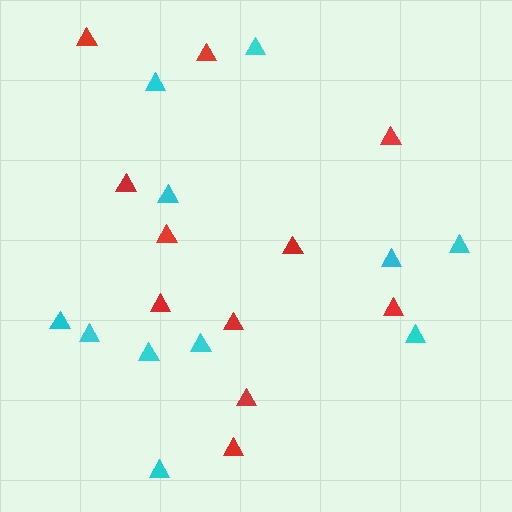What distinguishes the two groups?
There are 2 groups: one group of cyan triangles (11) and one group of red triangles (11).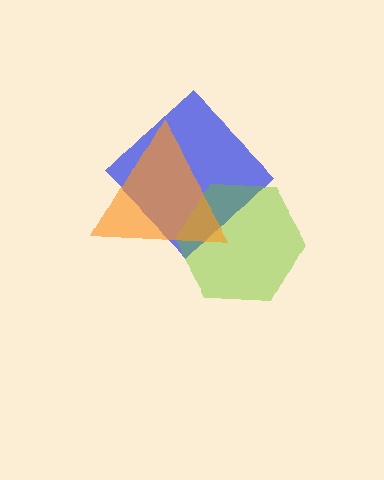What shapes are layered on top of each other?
The layered shapes are: a blue diamond, a lime hexagon, an orange triangle.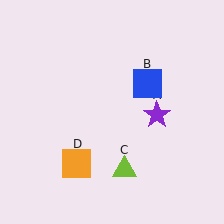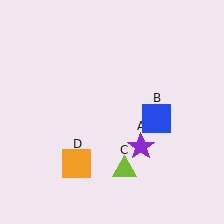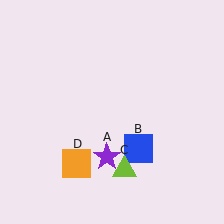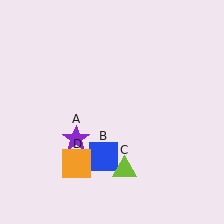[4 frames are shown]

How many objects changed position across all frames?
2 objects changed position: purple star (object A), blue square (object B).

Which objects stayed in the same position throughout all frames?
Lime triangle (object C) and orange square (object D) remained stationary.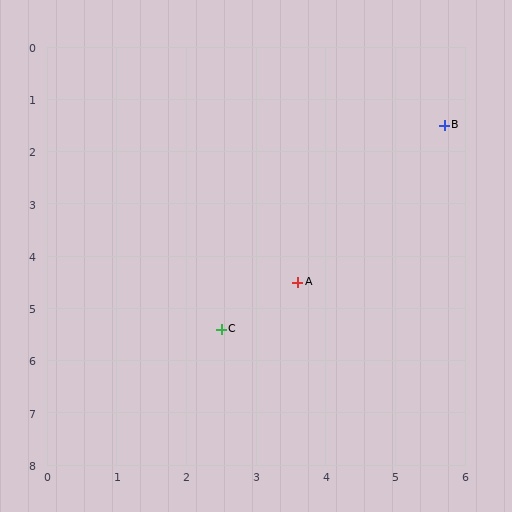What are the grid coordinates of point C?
Point C is at approximately (2.5, 5.4).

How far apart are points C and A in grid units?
Points C and A are about 1.4 grid units apart.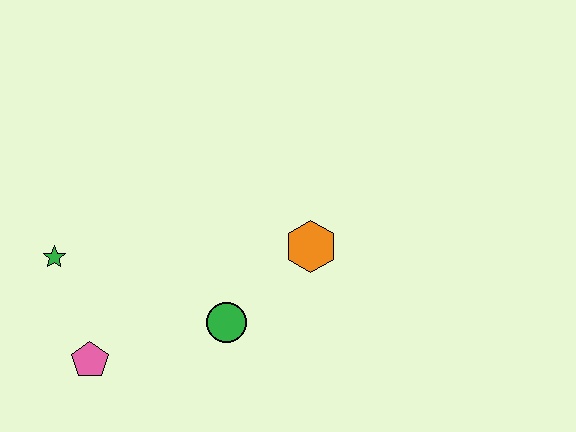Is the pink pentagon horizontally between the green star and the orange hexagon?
Yes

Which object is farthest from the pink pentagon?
The orange hexagon is farthest from the pink pentagon.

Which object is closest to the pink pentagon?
The green star is closest to the pink pentagon.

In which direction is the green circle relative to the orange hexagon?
The green circle is to the left of the orange hexagon.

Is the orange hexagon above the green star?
Yes